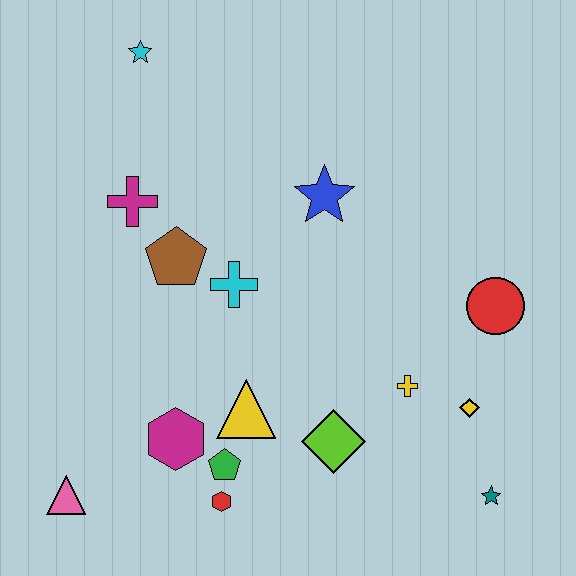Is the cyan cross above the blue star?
No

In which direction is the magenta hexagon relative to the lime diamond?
The magenta hexagon is to the left of the lime diamond.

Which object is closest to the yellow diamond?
The yellow cross is closest to the yellow diamond.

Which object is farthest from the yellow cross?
The cyan star is farthest from the yellow cross.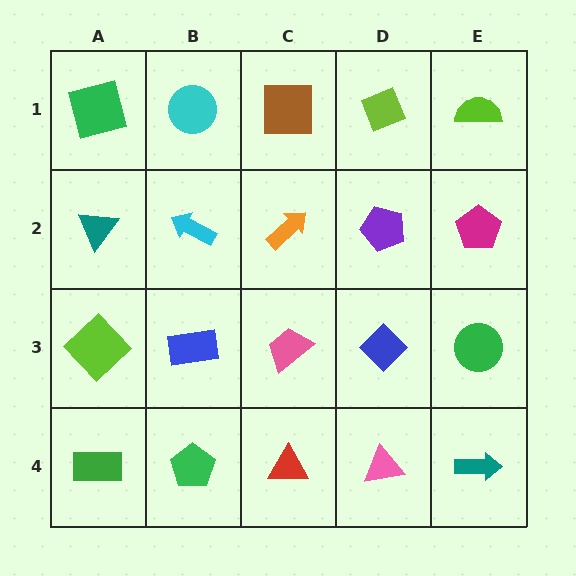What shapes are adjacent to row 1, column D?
A purple pentagon (row 2, column D), a brown square (row 1, column C), a lime semicircle (row 1, column E).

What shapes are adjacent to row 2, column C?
A brown square (row 1, column C), a pink trapezoid (row 3, column C), a cyan arrow (row 2, column B), a purple pentagon (row 2, column D).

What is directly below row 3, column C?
A red triangle.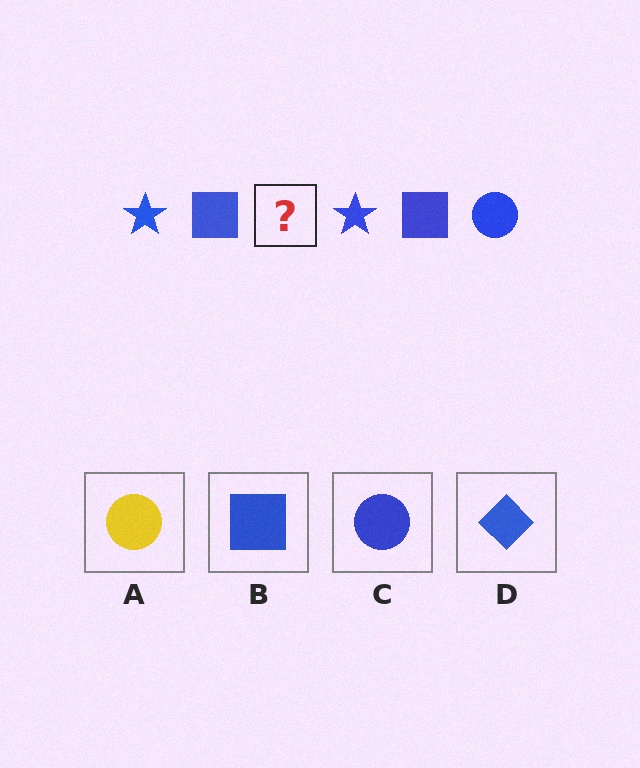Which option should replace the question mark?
Option C.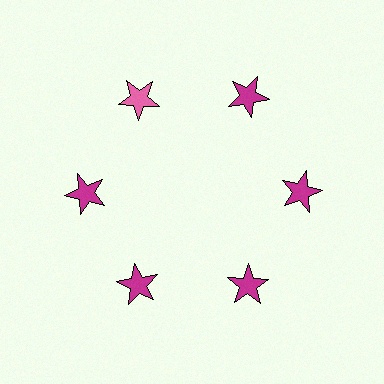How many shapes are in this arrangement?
There are 6 shapes arranged in a ring pattern.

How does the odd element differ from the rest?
It has a different color: pink instead of magenta.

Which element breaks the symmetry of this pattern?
The pink star at roughly the 11 o'clock position breaks the symmetry. All other shapes are magenta stars.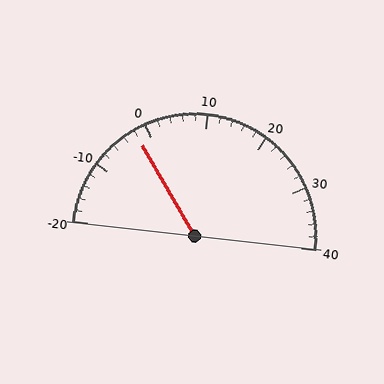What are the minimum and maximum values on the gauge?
The gauge ranges from -20 to 40.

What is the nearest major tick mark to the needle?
The nearest major tick mark is 0.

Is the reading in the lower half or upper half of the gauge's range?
The reading is in the lower half of the range (-20 to 40).